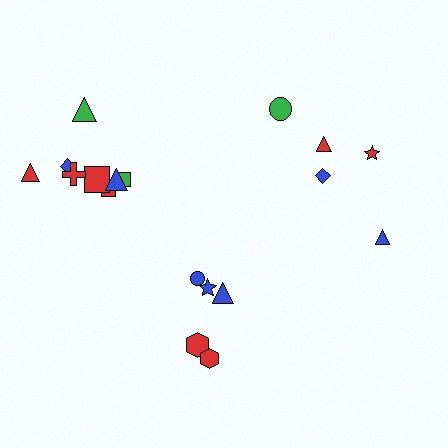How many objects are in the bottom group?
There are 5 objects.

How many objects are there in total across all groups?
There are 18 objects.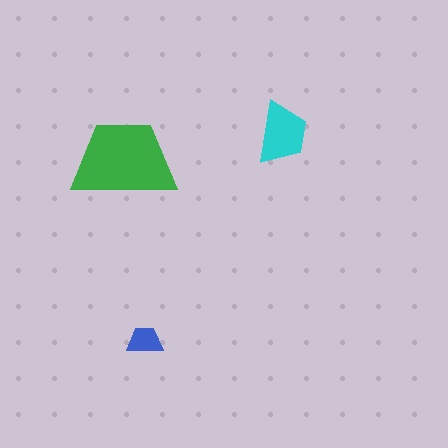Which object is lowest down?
The blue trapezoid is bottommost.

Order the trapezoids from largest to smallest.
the green one, the cyan one, the blue one.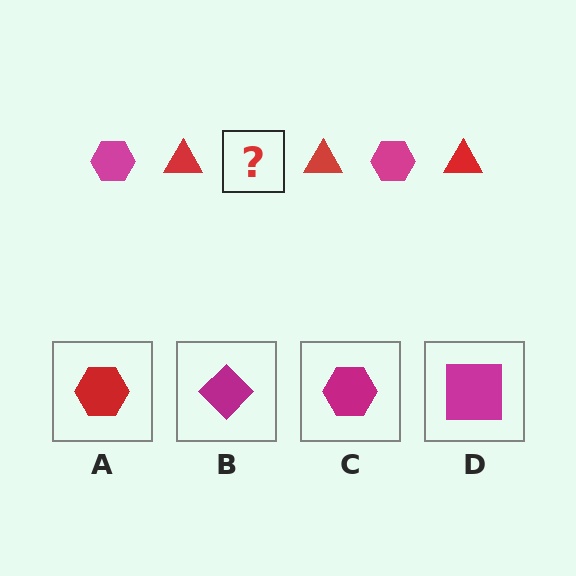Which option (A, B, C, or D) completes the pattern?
C.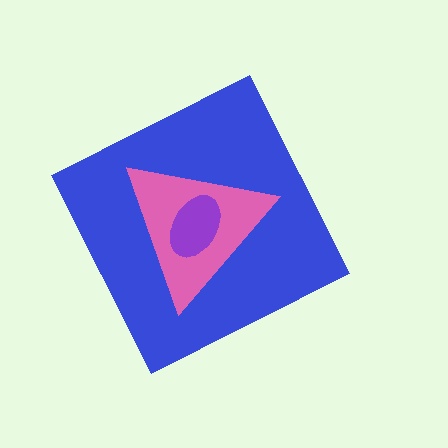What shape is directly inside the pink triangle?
The purple ellipse.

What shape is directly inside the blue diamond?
The pink triangle.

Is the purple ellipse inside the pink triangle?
Yes.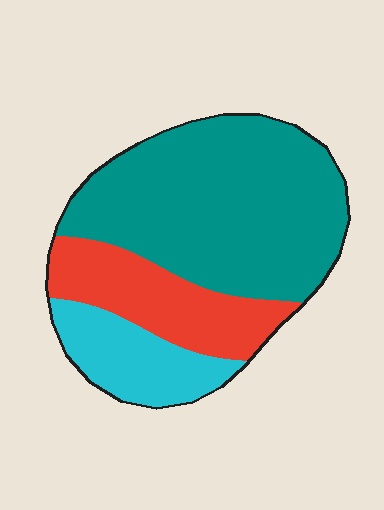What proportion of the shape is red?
Red takes up about one quarter (1/4) of the shape.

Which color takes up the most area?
Teal, at roughly 60%.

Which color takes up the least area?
Cyan, at roughly 15%.